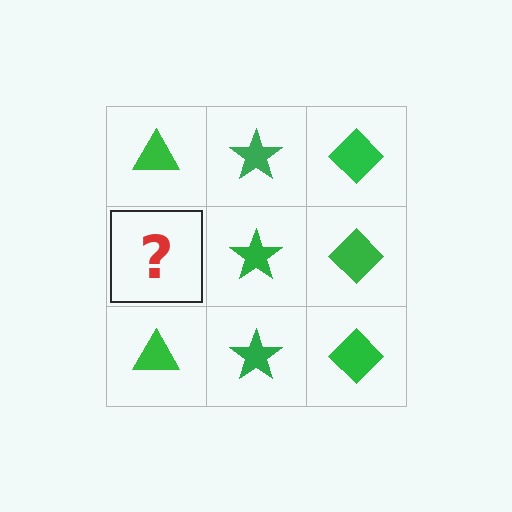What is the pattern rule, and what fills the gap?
The rule is that each column has a consistent shape. The gap should be filled with a green triangle.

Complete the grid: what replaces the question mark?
The question mark should be replaced with a green triangle.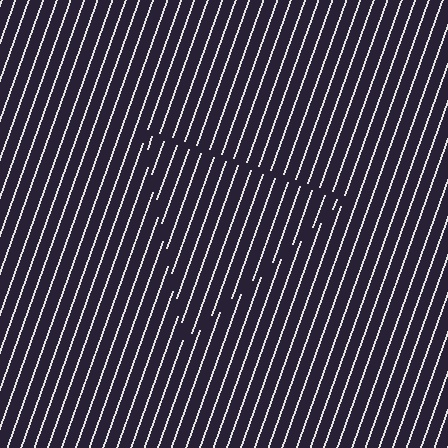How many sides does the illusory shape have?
3 sides — the line-ends trace a triangle.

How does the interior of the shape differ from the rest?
The interior of the shape contains the same grating, shifted by half a period — the contour is defined by the phase discontinuity where line-ends from the inner and outer gratings abut.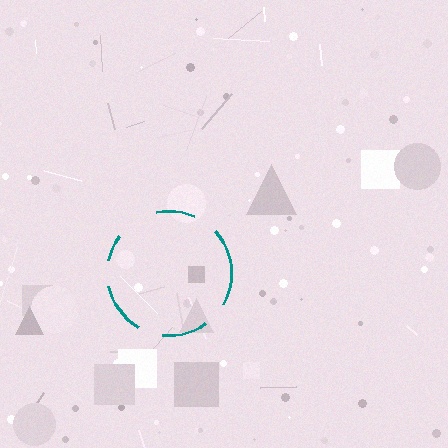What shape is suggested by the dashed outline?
The dashed outline suggests a circle.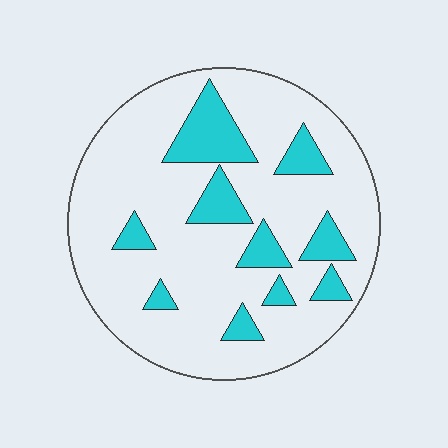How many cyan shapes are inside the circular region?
10.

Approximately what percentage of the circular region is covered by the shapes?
Approximately 20%.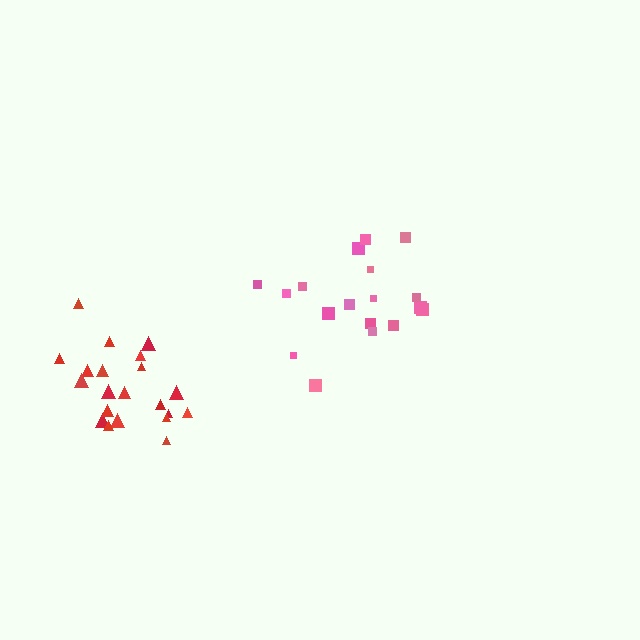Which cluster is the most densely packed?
Pink.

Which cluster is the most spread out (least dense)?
Red.